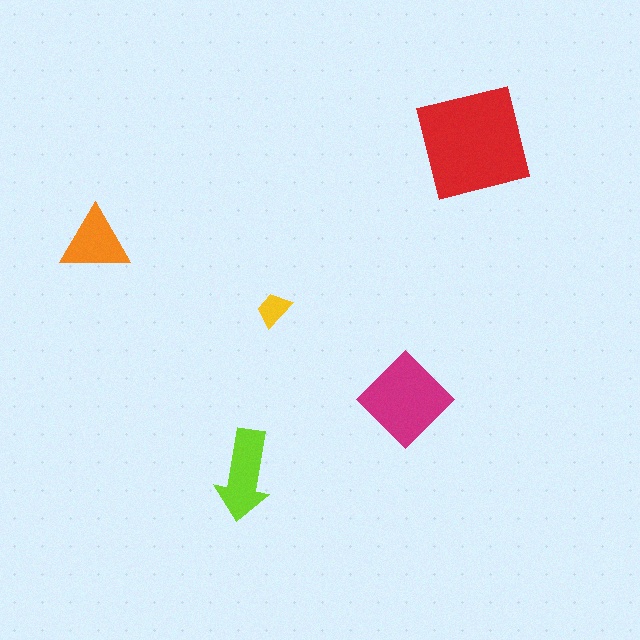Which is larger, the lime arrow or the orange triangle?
The lime arrow.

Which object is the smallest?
The yellow trapezoid.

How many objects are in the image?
There are 5 objects in the image.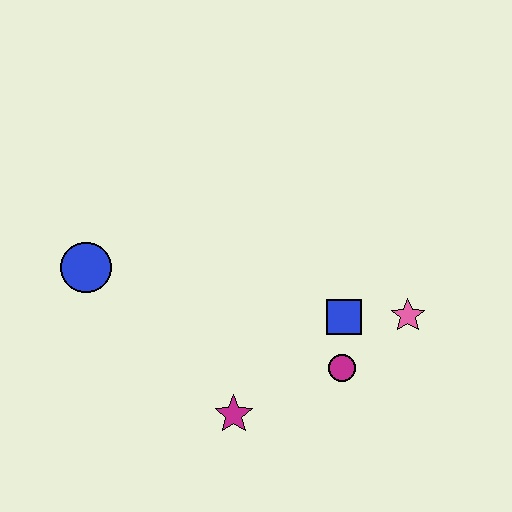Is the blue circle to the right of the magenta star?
No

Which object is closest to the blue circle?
The magenta star is closest to the blue circle.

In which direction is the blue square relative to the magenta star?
The blue square is to the right of the magenta star.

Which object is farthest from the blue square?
The blue circle is farthest from the blue square.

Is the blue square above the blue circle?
No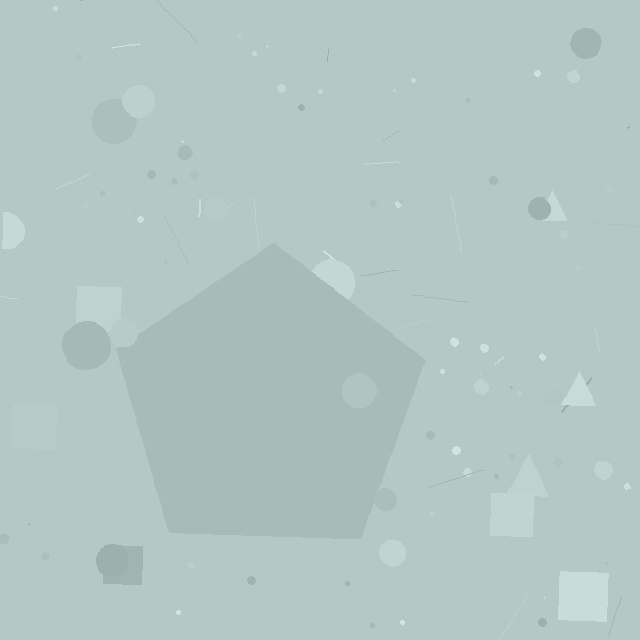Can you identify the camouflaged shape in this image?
The camouflaged shape is a pentagon.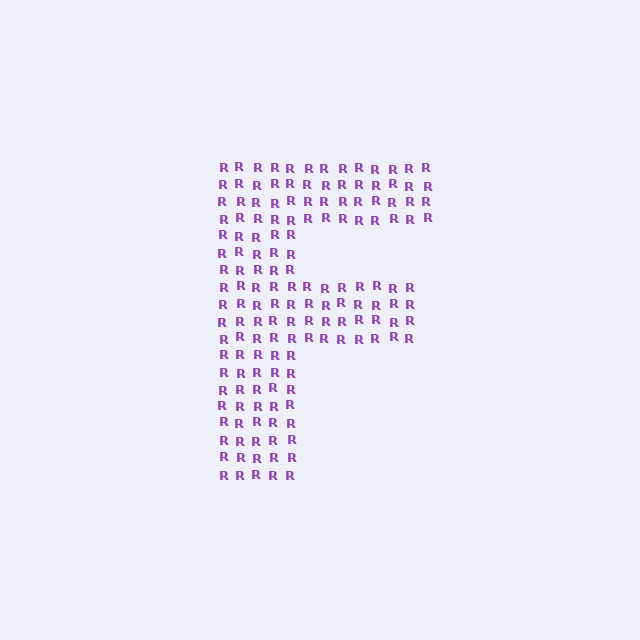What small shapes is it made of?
It is made of small letter R's.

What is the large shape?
The large shape is the letter F.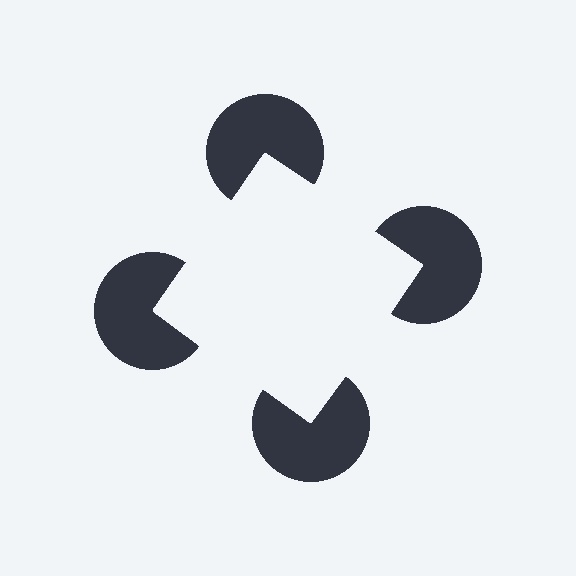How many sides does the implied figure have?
4 sides.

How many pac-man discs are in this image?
There are 4 — one at each vertex of the illusory square.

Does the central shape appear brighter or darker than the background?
It typically appears slightly brighter than the background, even though no actual brightness change is drawn.